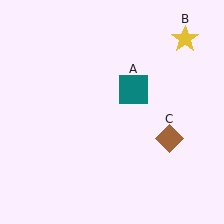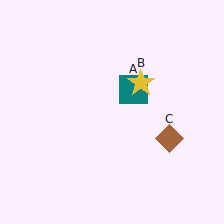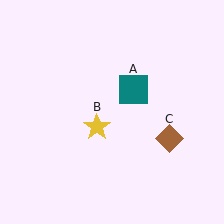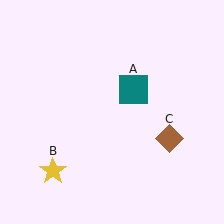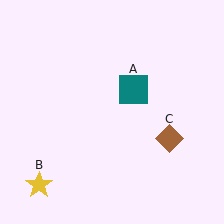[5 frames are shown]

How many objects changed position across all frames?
1 object changed position: yellow star (object B).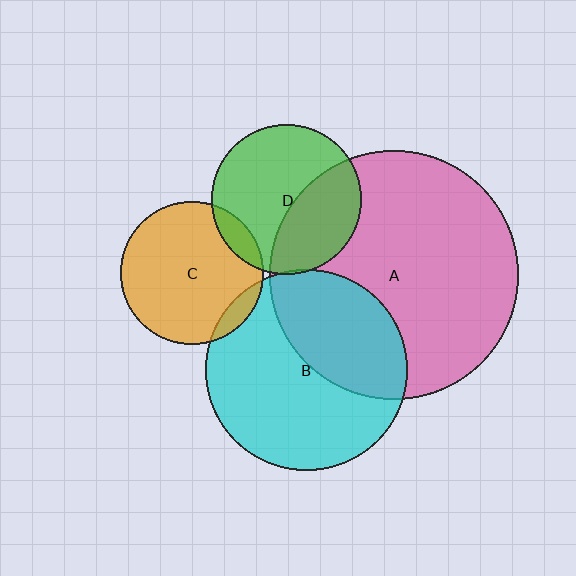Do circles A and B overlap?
Yes.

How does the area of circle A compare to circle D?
Approximately 2.8 times.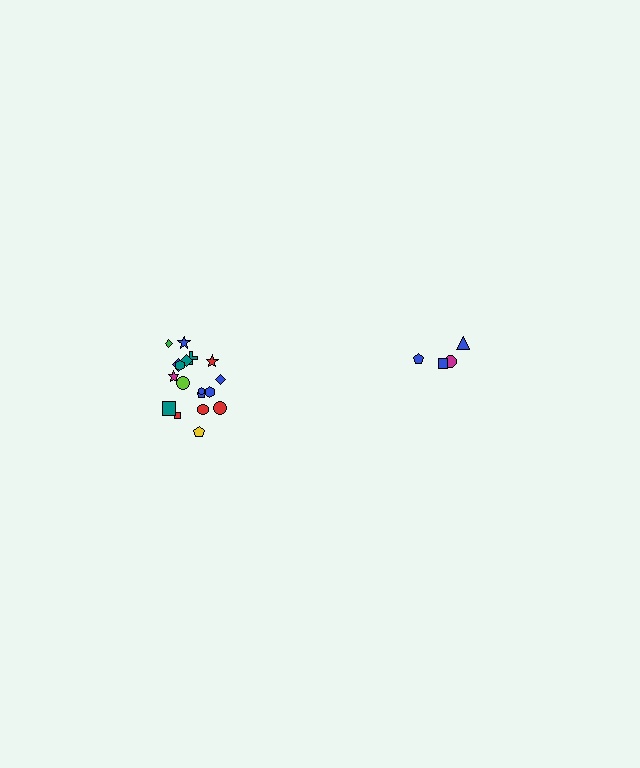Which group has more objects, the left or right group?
The left group.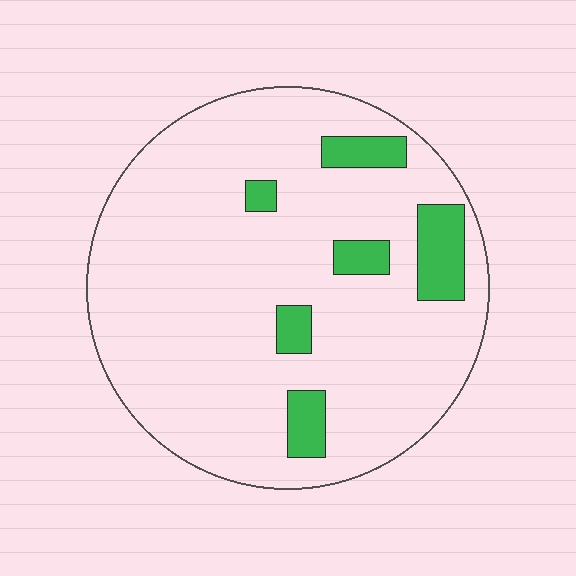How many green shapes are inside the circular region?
6.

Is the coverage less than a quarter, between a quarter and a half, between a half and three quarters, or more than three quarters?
Less than a quarter.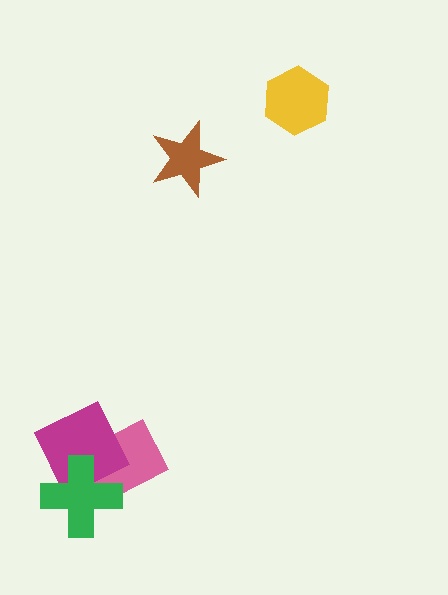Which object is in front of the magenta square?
The green cross is in front of the magenta square.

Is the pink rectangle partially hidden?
Yes, it is partially covered by another shape.